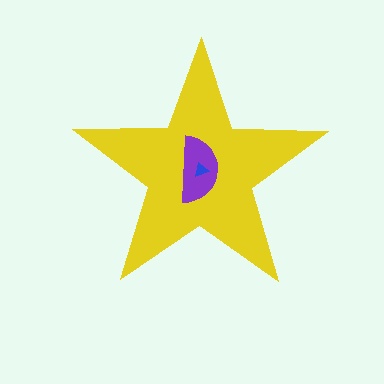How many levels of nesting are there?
3.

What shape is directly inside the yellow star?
The purple semicircle.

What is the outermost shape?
The yellow star.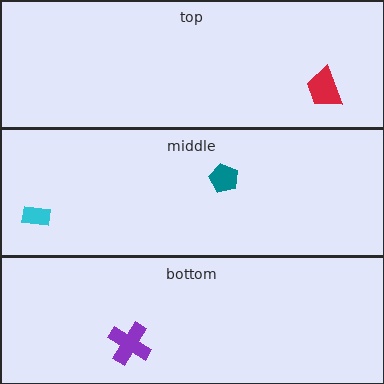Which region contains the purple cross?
The bottom region.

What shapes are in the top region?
The red trapezoid.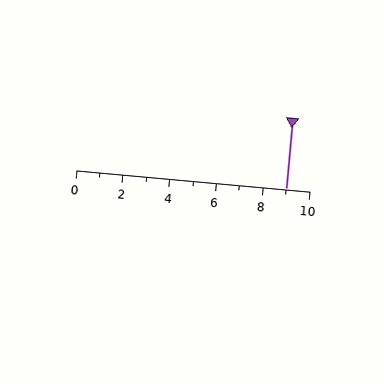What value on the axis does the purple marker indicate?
The marker indicates approximately 9.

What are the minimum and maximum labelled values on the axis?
The axis runs from 0 to 10.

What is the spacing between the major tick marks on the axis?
The major ticks are spaced 2 apart.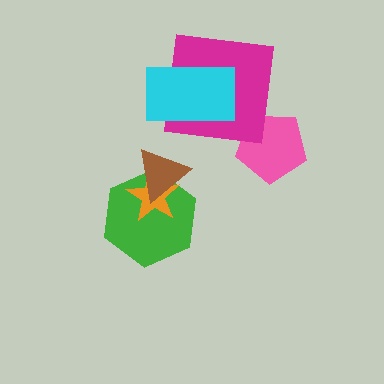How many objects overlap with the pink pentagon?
0 objects overlap with the pink pentagon.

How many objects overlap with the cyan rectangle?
1 object overlaps with the cyan rectangle.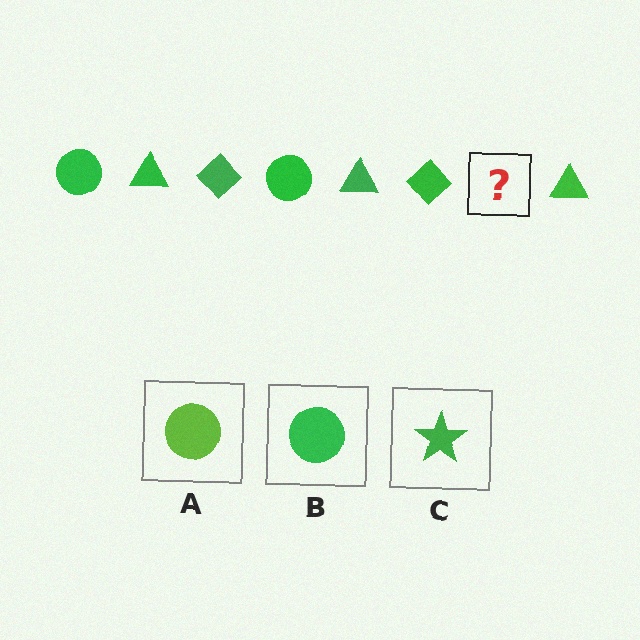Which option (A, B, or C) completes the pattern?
B.